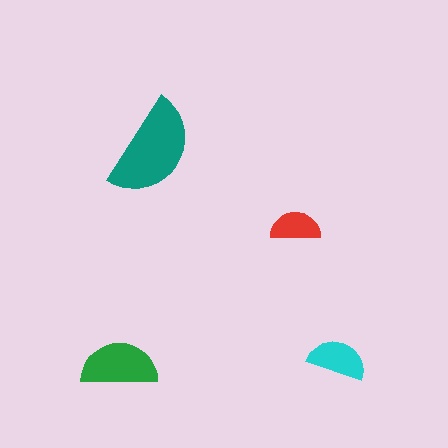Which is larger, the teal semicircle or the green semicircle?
The teal one.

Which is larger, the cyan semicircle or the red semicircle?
The cyan one.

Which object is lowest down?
The green semicircle is bottommost.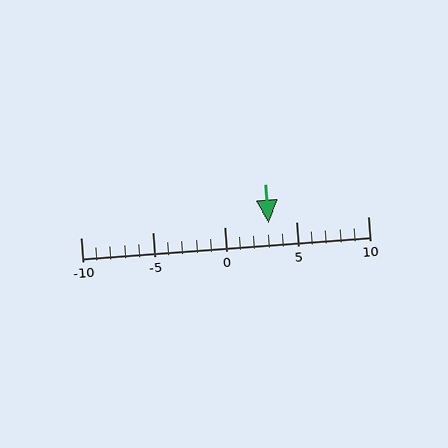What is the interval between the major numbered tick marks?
The major tick marks are spaced 5 units apart.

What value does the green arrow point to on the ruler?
The green arrow points to approximately 3.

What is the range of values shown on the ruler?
The ruler shows values from -10 to 10.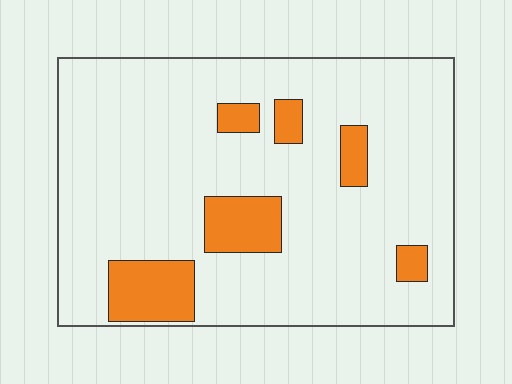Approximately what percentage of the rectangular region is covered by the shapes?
Approximately 15%.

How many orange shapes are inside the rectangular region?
6.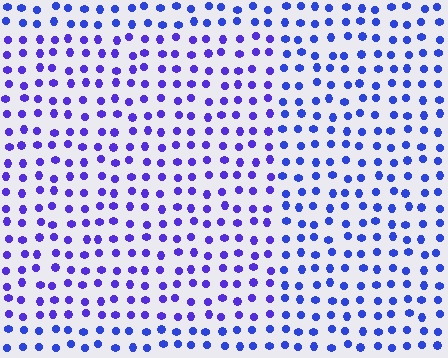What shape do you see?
I see a rectangle.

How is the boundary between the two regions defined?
The boundary is defined purely by a slight shift in hue (about 22 degrees). Spacing, size, and orientation are identical on both sides.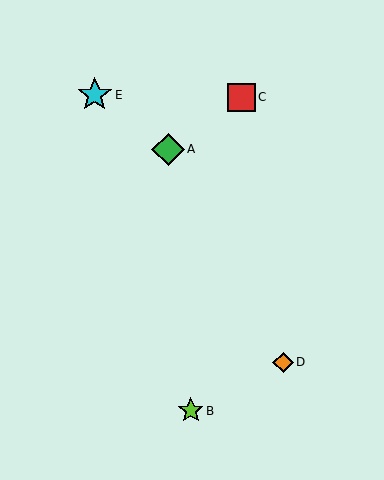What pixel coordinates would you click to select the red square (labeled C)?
Click at (241, 97) to select the red square C.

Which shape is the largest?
The cyan star (labeled E) is the largest.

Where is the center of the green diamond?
The center of the green diamond is at (168, 149).